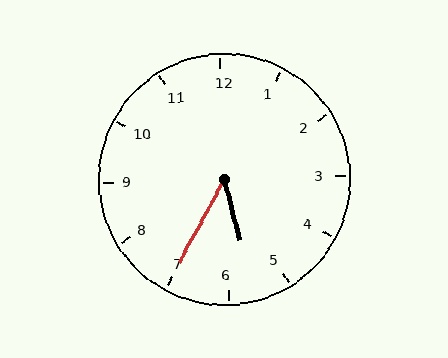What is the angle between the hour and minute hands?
Approximately 42 degrees.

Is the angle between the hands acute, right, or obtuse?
It is acute.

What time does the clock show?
5:35.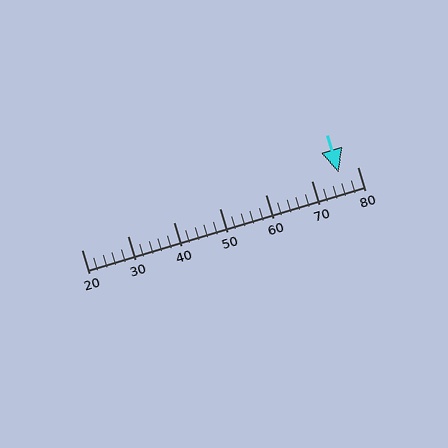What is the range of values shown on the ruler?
The ruler shows values from 20 to 80.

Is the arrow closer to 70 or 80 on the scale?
The arrow is closer to 80.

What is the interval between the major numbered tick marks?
The major tick marks are spaced 10 units apart.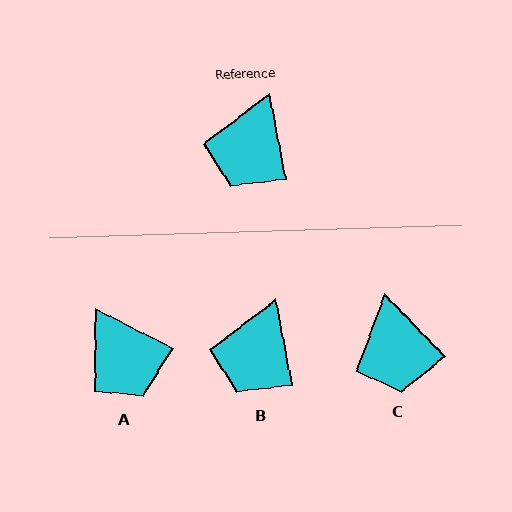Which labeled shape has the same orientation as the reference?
B.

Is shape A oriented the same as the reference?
No, it is off by about 52 degrees.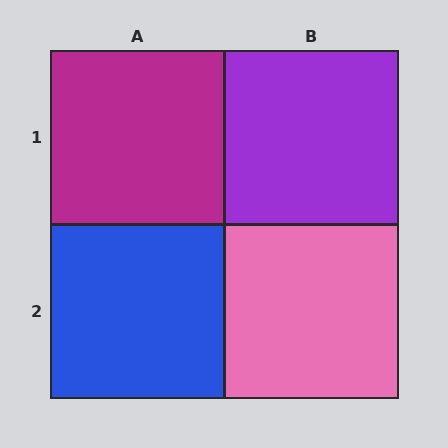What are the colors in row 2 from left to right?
Blue, pink.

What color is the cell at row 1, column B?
Purple.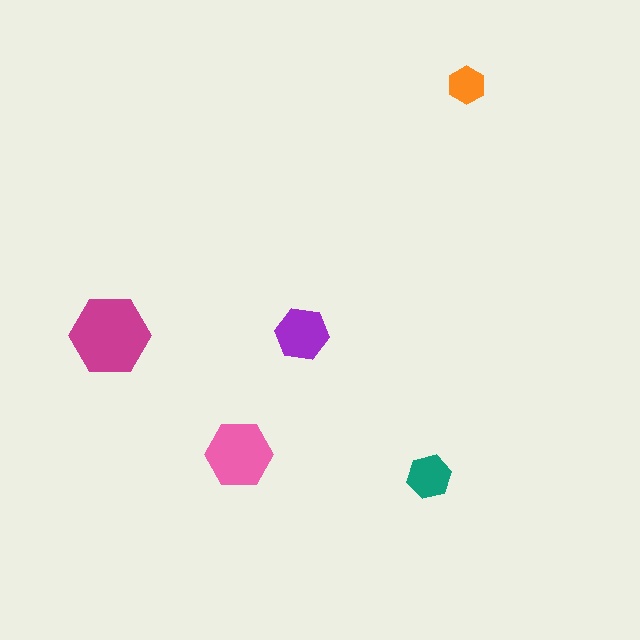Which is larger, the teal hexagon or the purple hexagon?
The purple one.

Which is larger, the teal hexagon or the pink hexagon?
The pink one.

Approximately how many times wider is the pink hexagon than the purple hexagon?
About 1.5 times wider.